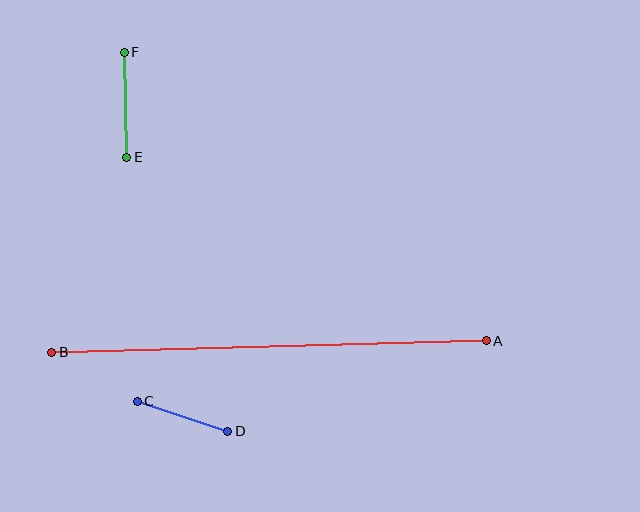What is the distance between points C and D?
The distance is approximately 95 pixels.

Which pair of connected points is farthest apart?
Points A and B are farthest apart.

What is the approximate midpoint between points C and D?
The midpoint is at approximately (183, 416) pixels.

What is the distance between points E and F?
The distance is approximately 105 pixels.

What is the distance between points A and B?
The distance is approximately 435 pixels.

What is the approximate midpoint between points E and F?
The midpoint is at approximately (125, 105) pixels.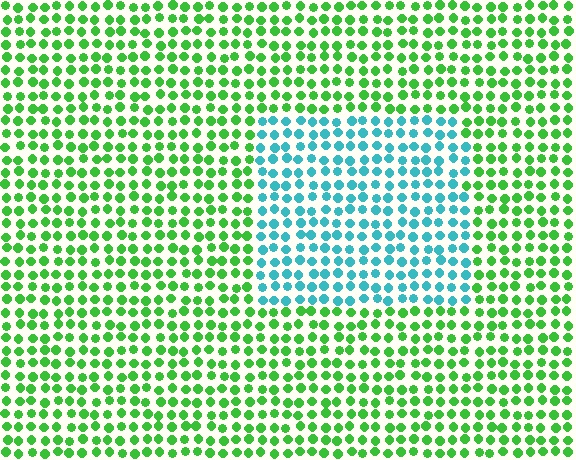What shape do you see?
I see a rectangle.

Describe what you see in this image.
The image is filled with small green elements in a uniform arrangement. A rectangle-shaped region is visible where the elements are tinted to a slightly different hue, forming a subtle color boundary.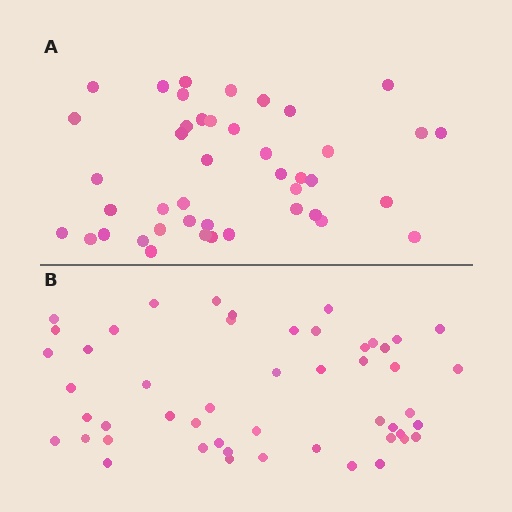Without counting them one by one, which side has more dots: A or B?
Region B (the bottom region) has more dots.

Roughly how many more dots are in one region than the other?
Region B has roughly 8 or so more dots than region A.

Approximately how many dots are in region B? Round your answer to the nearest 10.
About 50 dots.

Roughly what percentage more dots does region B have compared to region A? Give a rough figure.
About 15% more.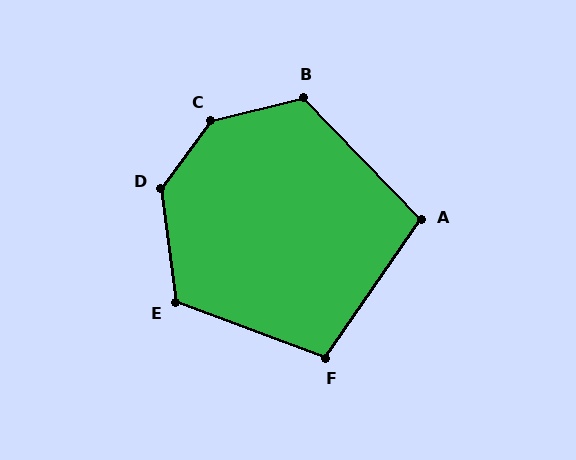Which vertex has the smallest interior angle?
A, at approximately 101 degrees.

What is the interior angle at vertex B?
Approximately 120 degrees (obtuse).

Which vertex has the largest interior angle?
C, at approximately 141 degrees.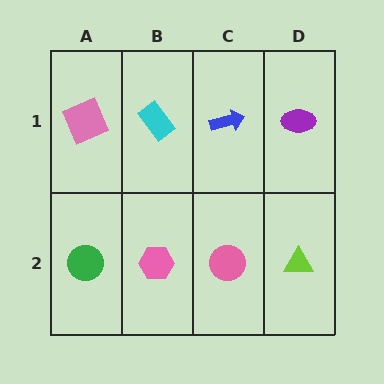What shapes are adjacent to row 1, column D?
A lime triangle (row 2, column D), a blue arrow (row 1, column C).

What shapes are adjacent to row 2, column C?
A blue arrow (row 1, column C), a pink hexagon (row 2, column B), a lime triangle (row 2, column D).